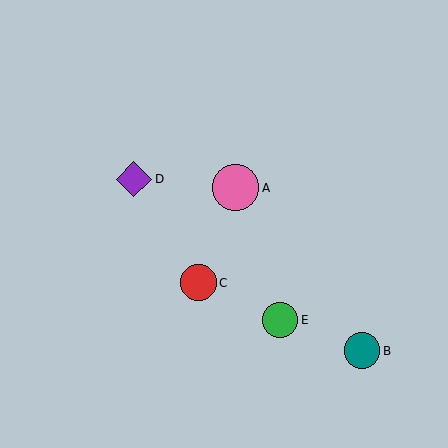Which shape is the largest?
The pink circle (labeled A) is the largest.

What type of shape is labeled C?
Shape C is a red circle.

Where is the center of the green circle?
The center of the green circle is at (280, 320).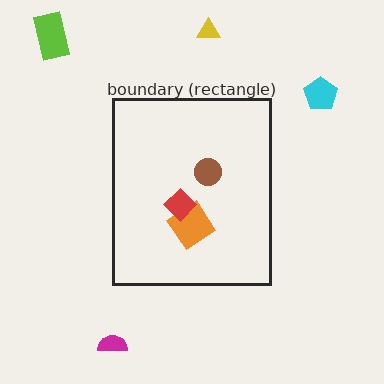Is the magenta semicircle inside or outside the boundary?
Outside.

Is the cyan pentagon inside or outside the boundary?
Outside.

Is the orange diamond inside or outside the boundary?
Inside.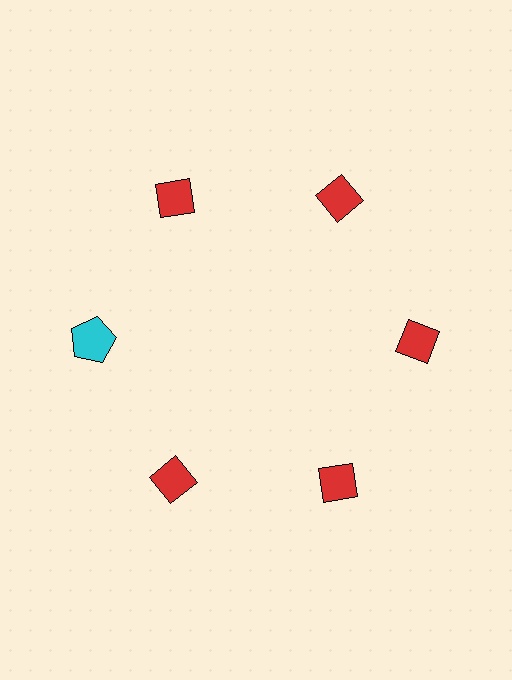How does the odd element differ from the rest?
It differs in both color (cyan instead of red) and shape (pentagon instead of diamond).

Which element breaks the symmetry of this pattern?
The cyan pentagon at roughly the 9 o'clock position breaks the symmetry. All other shapes are red diamonds.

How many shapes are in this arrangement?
There are 6 shapes arranged in a ring pattern.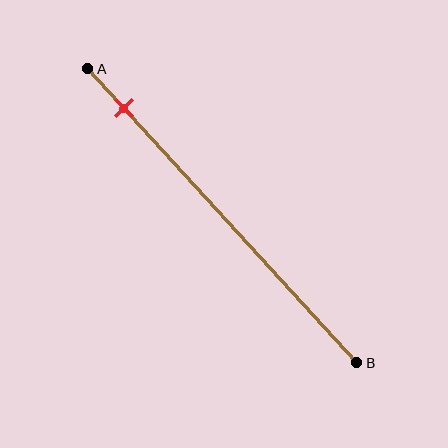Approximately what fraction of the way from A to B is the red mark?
The red mark is approximately 15% of the way from A to B.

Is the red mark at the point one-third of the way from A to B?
No, the mark is at about 15% from A, not at the 33% one-third point.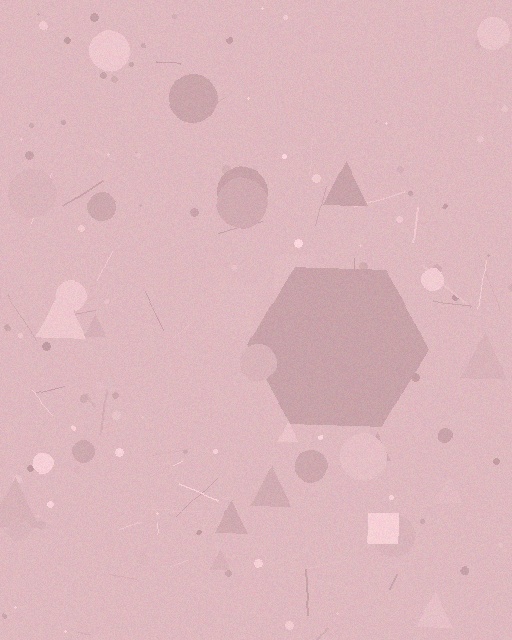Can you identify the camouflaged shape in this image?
The camouflaged shape is a hexagon.